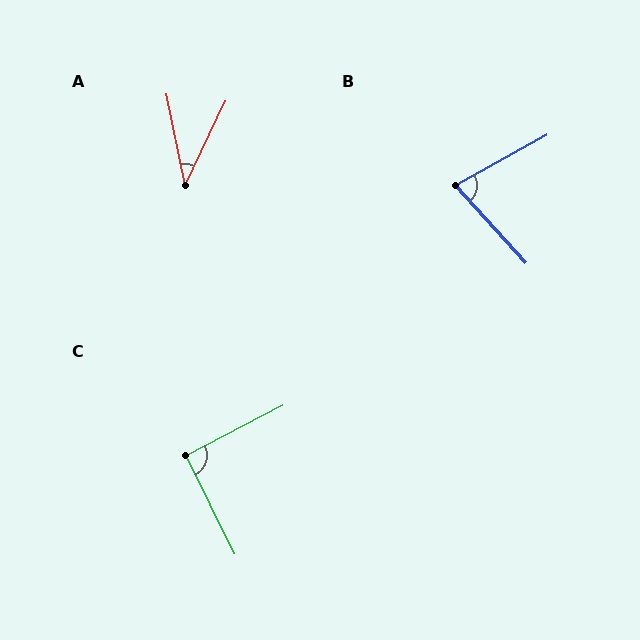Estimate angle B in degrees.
Approximately 77 degrees.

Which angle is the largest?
C, at approximately 91 degrees.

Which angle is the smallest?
A, at approximately 37 degrees.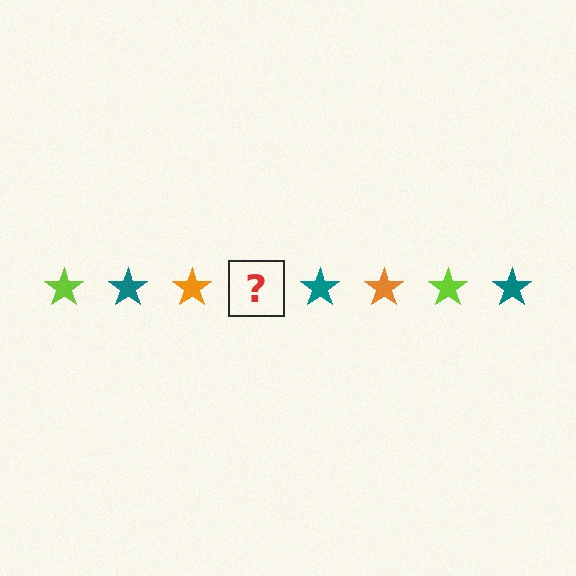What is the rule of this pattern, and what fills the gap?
The rule is that the pattern cycles through lime, teal, orange stars. The gap should be filled with a lime star.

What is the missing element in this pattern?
The missing element is a lime star.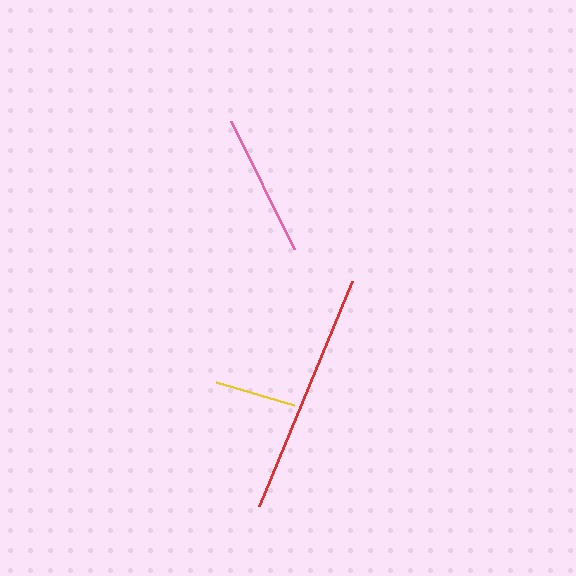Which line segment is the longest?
The red line is the longest at approximately 243 pixels.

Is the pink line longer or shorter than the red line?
The red line is longer than the pink line.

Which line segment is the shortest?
The yellow line is the shortest at approximately 82 pixels.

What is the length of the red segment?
The red segment is approximately 243 pixels long.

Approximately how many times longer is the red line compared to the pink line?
The red line is approximately 1.7 times the length of the pink line.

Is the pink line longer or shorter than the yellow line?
The pink line is longer than the yellow line.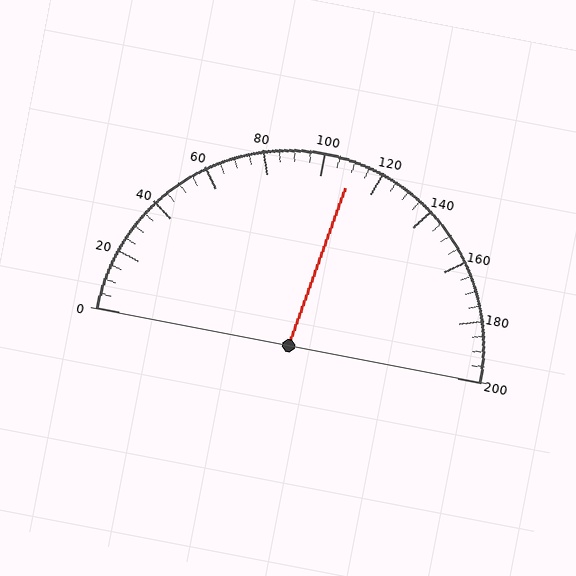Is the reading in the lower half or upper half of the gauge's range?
The reading is in the upper half of the range (0 to 200).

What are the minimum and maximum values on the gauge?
The gauge ranges from 0 to 200.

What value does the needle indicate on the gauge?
The needle indicates approximately 110.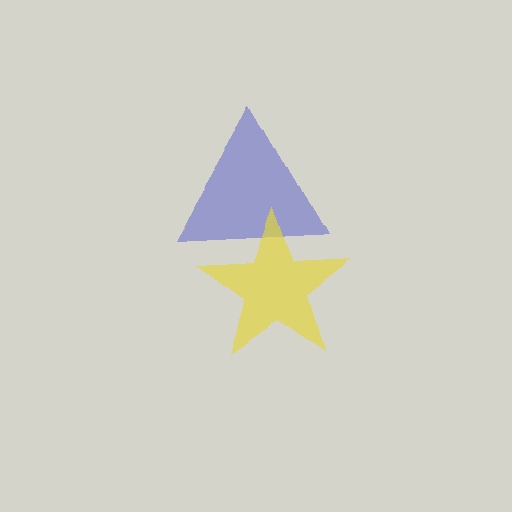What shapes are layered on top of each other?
The layered shapes are: a blue triangle, a yellow star.